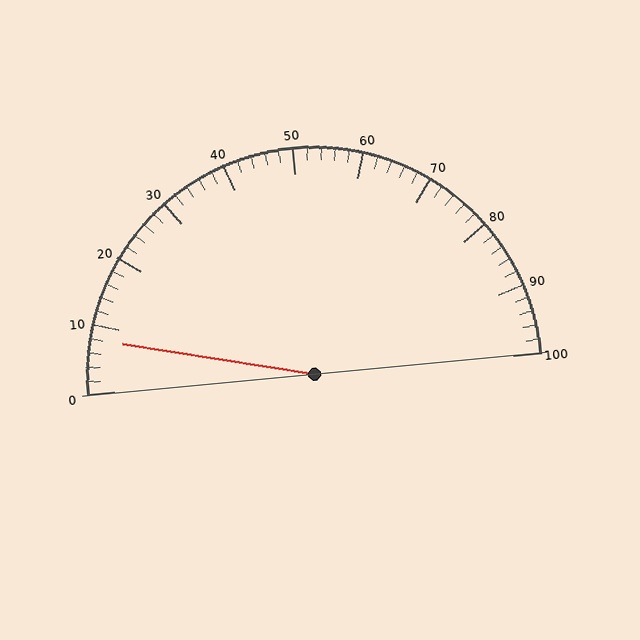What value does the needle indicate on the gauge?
The needle indicates approximately 8.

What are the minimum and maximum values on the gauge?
The gauge ranges from 0 to 100.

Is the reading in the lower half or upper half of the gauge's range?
The reading is in the lower half of the range (0 to 100).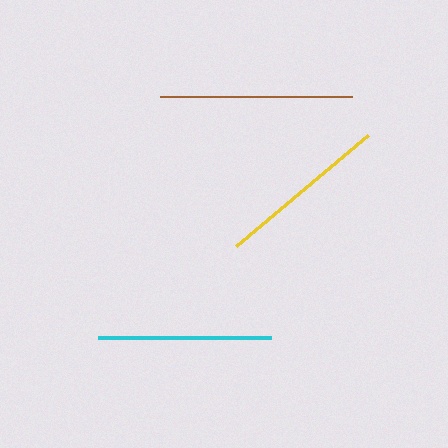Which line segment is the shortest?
The yellow line is the shortest at approximately 172 pixels.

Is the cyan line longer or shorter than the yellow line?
The cyan line is longer than the yellow line.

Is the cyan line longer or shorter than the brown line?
The brown line is longer than the cyan line.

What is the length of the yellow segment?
The yellow segment is approximately 172 pixels long.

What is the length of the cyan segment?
The cyan segment is approximately 173 pixels long.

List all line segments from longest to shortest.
From longest to shortest: brown, cyan, yellow.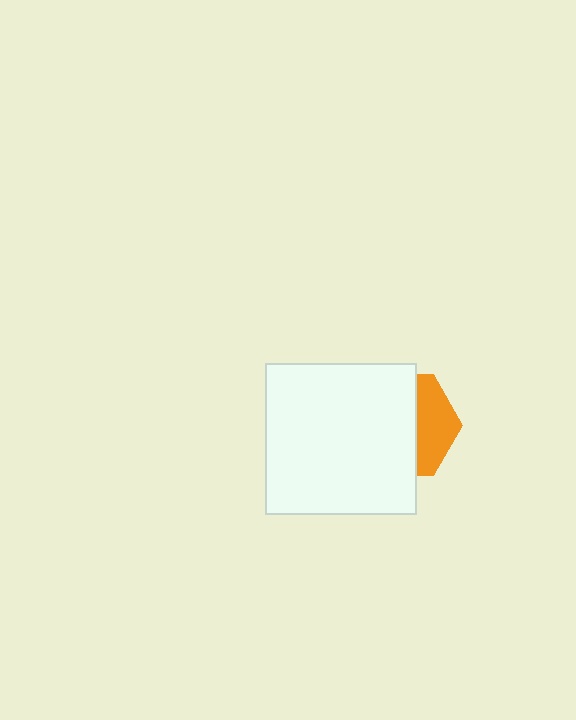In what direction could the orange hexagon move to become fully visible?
The orange hexagon could move right. That would shift it out from behind the white square entirely.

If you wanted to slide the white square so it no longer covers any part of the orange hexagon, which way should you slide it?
Slide it left — that is the most direct way to separate the two shapes.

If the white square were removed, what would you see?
You would see the complete orange hexagon.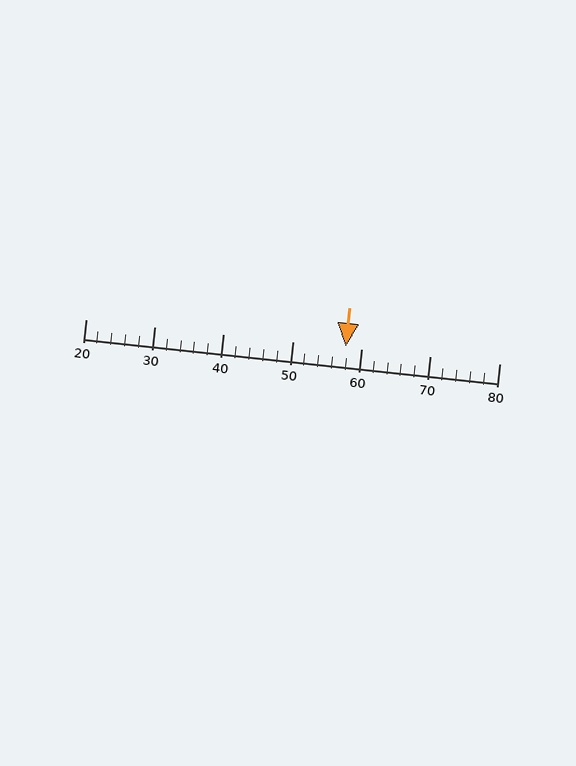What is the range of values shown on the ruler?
The ruler shows values from 20 to 80.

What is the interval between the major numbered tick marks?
The major tick marks are spaced 10 units apart.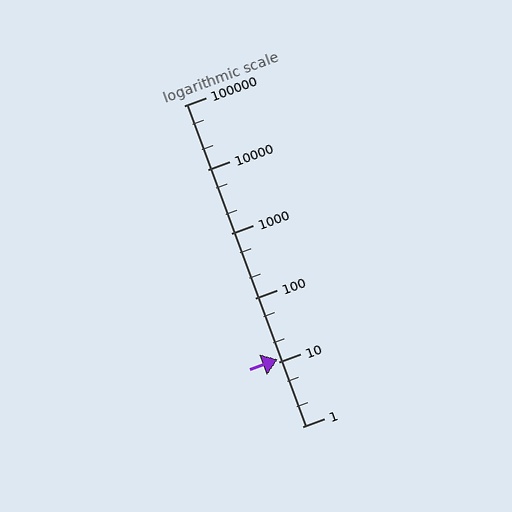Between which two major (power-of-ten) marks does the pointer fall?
The pointer is between 10 and 100.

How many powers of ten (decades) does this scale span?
The scale spans 5 decades, from 1 to 100000.